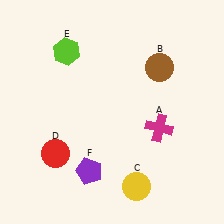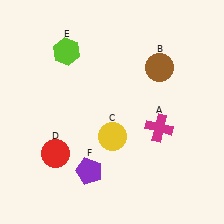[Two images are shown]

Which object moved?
The yellow circle (C) moved up.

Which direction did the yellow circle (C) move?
The yellow circle (C) moved up.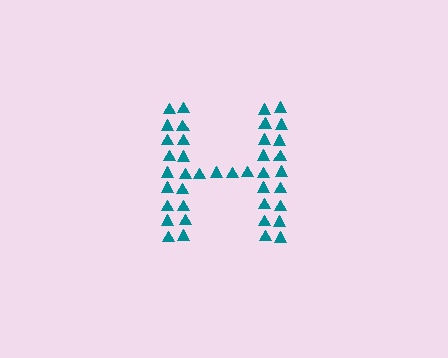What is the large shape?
The large shape is the letter H.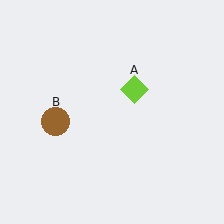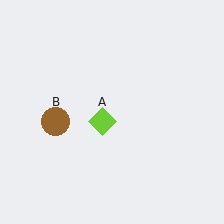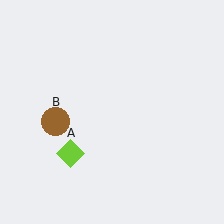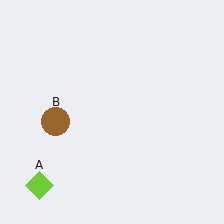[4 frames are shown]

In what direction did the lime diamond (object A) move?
The lime diamond (object A) moved down and to the left.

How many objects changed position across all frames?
1 object changed position: lime diamond (object A).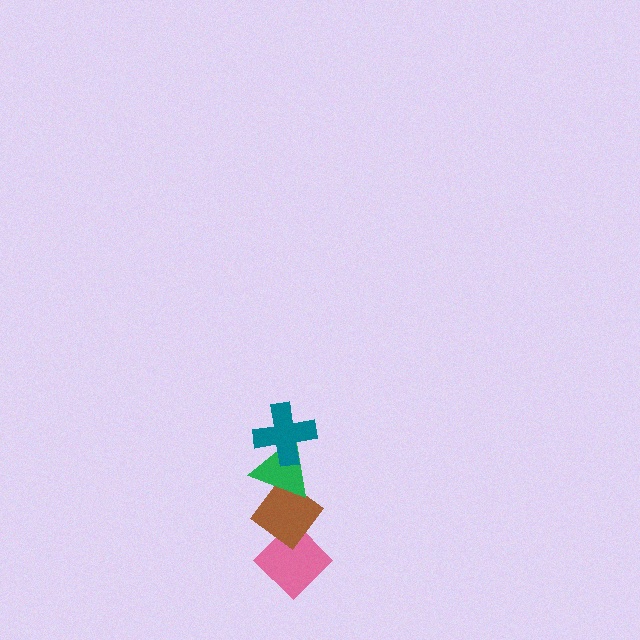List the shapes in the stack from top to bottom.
From top to bottom: the teal cross, the green triangle, the brown diamond, the pink diamond.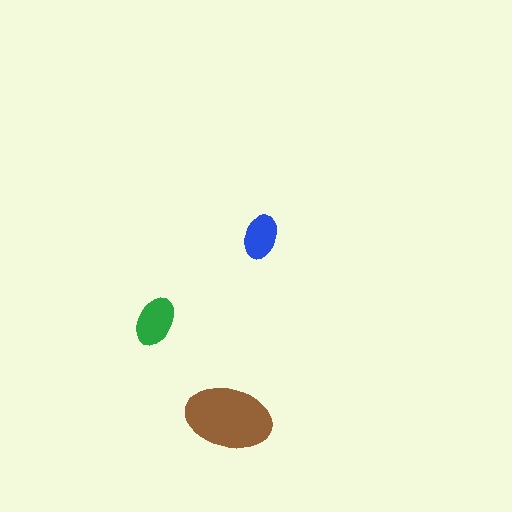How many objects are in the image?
There are 3 objects in the image.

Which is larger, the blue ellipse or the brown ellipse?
The brown one.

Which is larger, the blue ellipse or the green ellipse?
The green one.